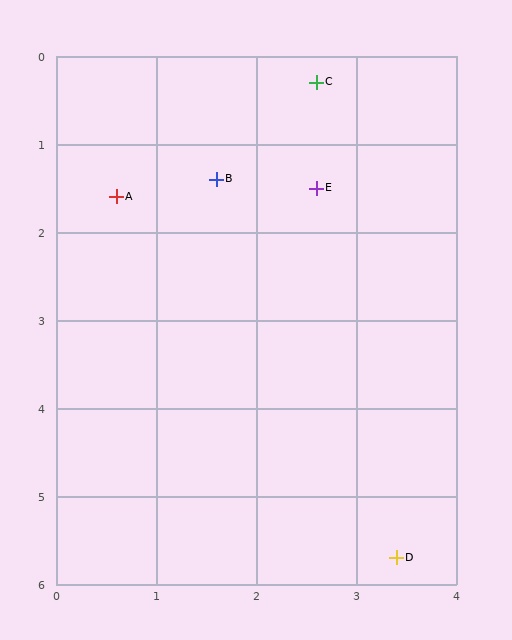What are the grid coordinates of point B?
Point B is at approximately (1.6, 1.4).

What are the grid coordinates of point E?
Point E is at approximately (2.6, 1.5).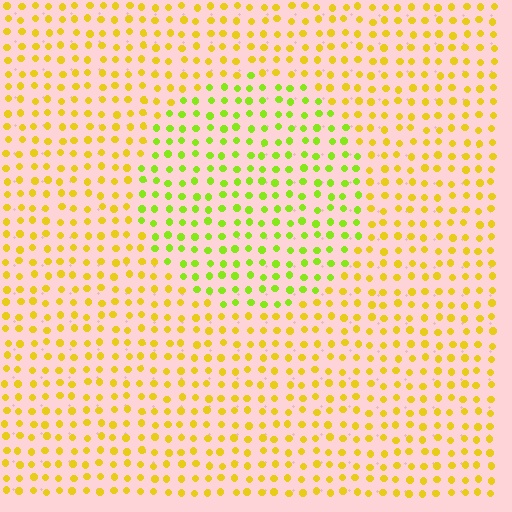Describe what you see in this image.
The image is filled with small yellow elements in a uniform arrangement. A circle-shaped region is visible where the elements are tinted to a slightly different hue, forming a subtle color boundary.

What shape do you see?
I see a circle.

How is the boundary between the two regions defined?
The boundary is defined purely by a slight shift in hue (about 37 degrees). Spacing, size, and orientation are identical on both sides.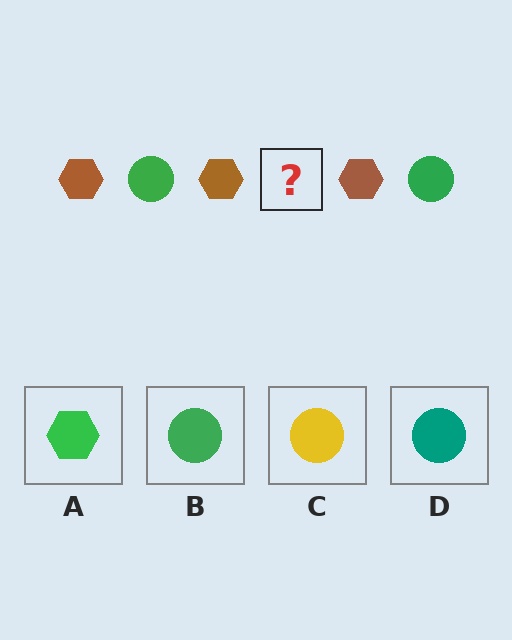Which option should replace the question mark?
Option B.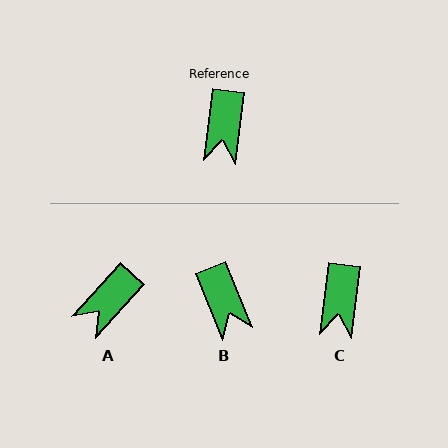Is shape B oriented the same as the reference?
No, it is off by about 29 degrees.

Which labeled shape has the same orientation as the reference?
C.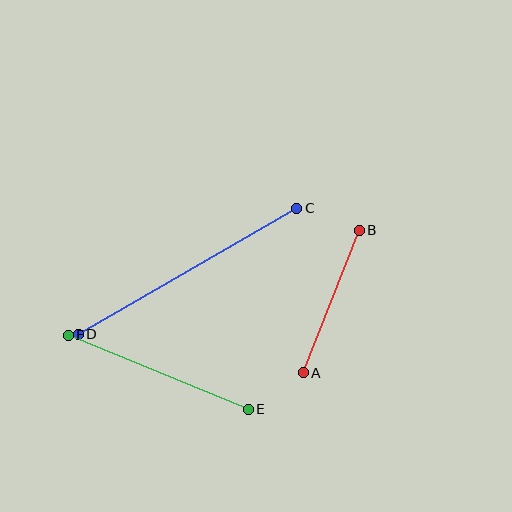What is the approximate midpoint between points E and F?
The midpoint is at approximately (158, 372) pixels.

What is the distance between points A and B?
The distance is approximately 153 pixels.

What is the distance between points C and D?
The distance is approximately 252 pixels.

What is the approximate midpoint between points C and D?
The midpoint is at approximately (187, 271) pixels.